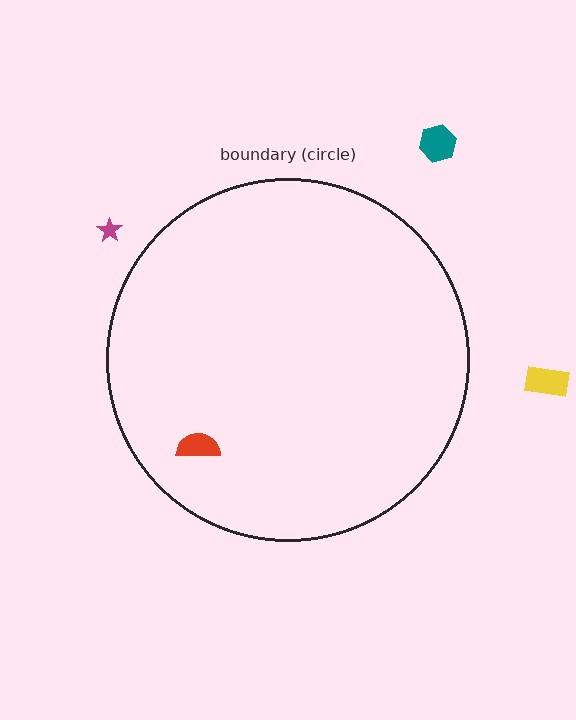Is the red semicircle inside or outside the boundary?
Inside.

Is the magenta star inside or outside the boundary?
Outside.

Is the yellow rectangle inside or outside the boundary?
Outside.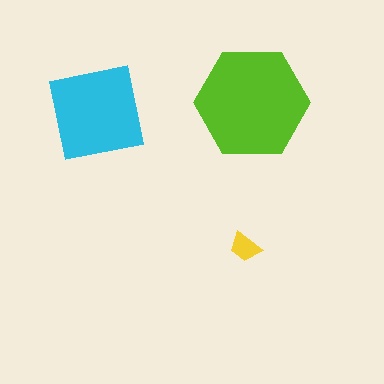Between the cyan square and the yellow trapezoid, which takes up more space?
The cyan square.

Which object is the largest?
The lime hexagon.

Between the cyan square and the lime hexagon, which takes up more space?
The lime hexagon.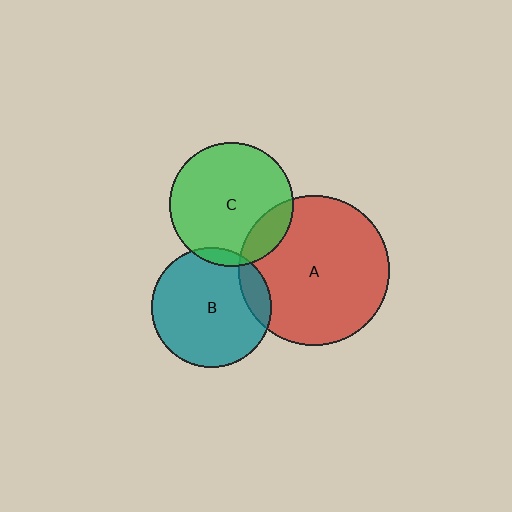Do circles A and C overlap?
Yes.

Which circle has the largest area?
Circle A (red).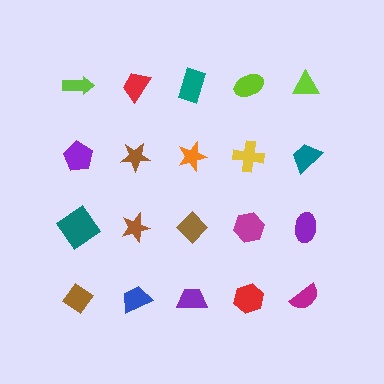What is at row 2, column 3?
An orange star.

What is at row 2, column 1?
A purple pentagon.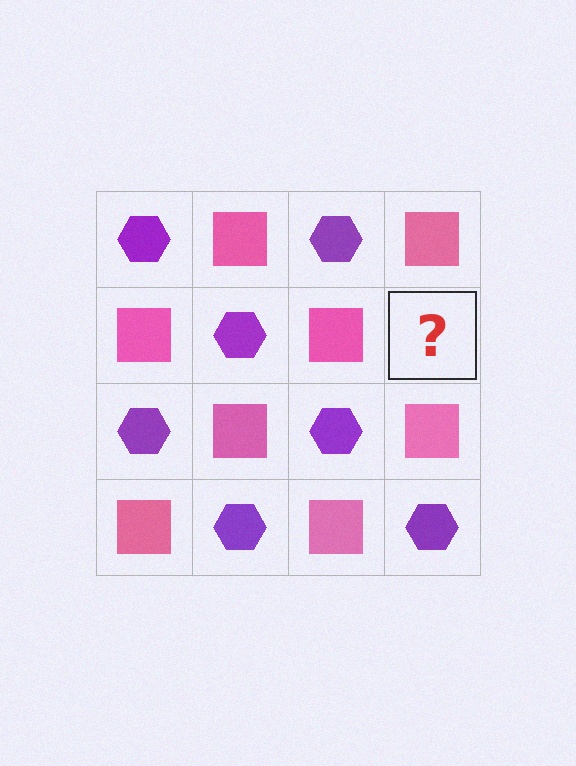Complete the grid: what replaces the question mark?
The question mark should be replaced with a purple hexagon.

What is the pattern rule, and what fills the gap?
The rule is that it alternates purple hexagon and pink square in a checkerboard pattern. The gap should be filled with a purple hexagon.